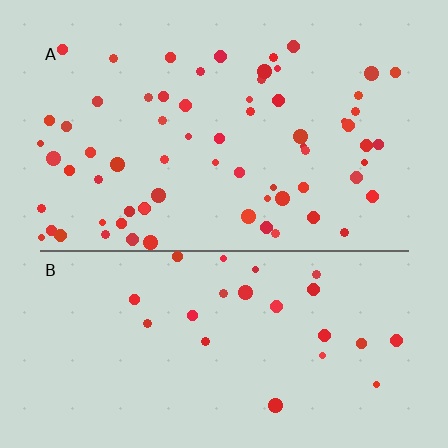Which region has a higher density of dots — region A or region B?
A (the top).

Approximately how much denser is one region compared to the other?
Approximately 2.7× — region A over region B.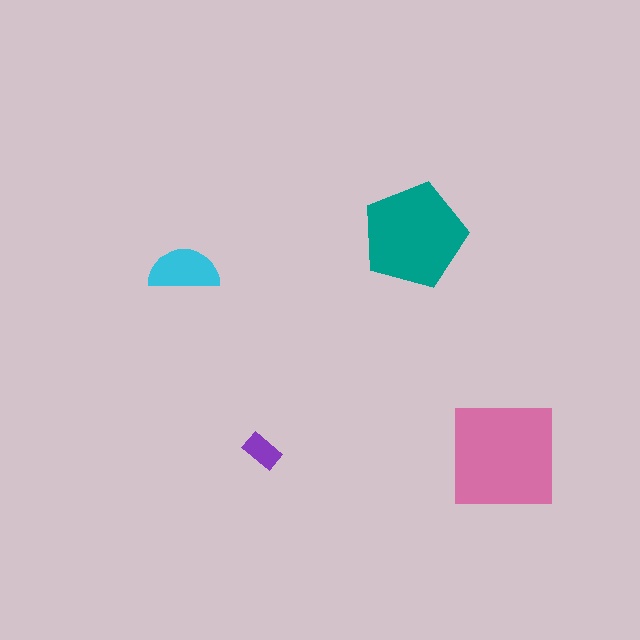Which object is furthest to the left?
The cyan semicircle is leftmost.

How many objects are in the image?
There are 4 objects in the image.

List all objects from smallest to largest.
The purple rectangle, the cyan semicircle, the teal pentagon, the pink square.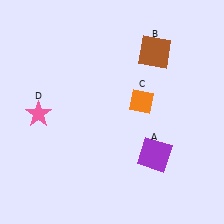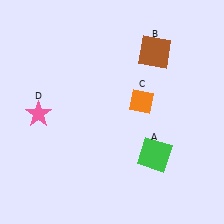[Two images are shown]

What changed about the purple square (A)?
In Image 1, A is purple. In Image 2, it changed to green.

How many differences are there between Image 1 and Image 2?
There is 1 difference between the two images.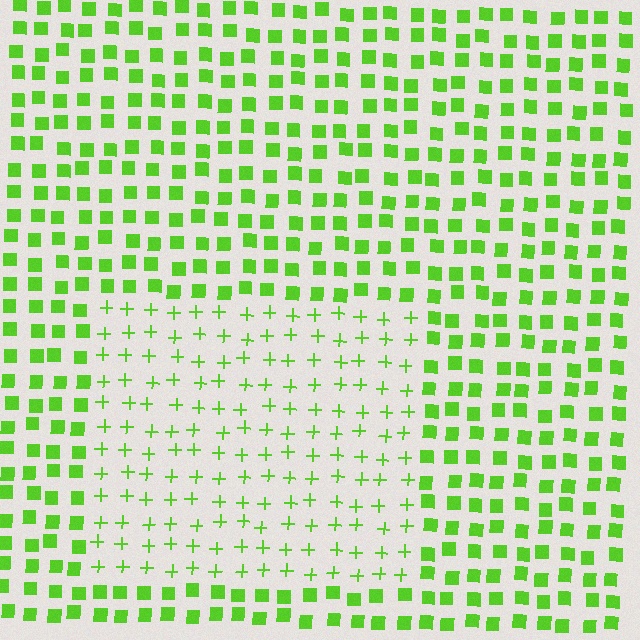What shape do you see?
I see a rectangle.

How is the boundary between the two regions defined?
The boundary is defined by a change in element shape: plus signs inside vs. squares outside. All elements share the same color and spacing.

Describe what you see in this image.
The image is filled with small lime elements arranged in a uniform grid. A rectangle-shaped region contains plus signs, while the surrounding area contains squares. The boundary is defined purely by the change in element shape.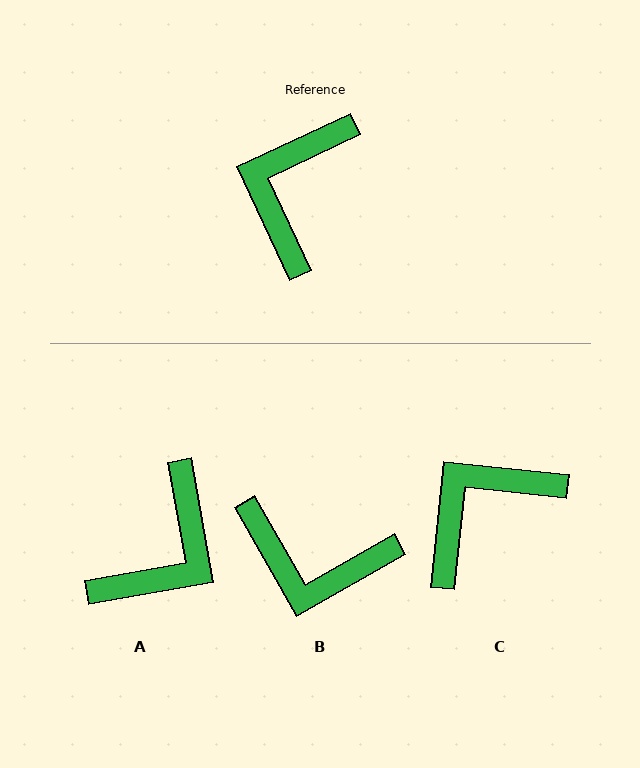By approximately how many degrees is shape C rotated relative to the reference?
Approximately 31 degrees clockwise.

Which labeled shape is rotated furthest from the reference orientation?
A, about 165 degrees away.